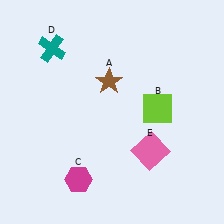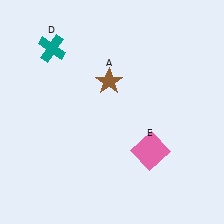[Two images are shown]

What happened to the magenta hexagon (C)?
The magenta hexagon (C) was removed in Image 2. It was in the bottom-left area of Image 1.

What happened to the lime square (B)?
The lime square (B) was removed in Image 2. It was in the top-right area of Image 1.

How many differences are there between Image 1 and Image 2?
There are 2 differences between the two images.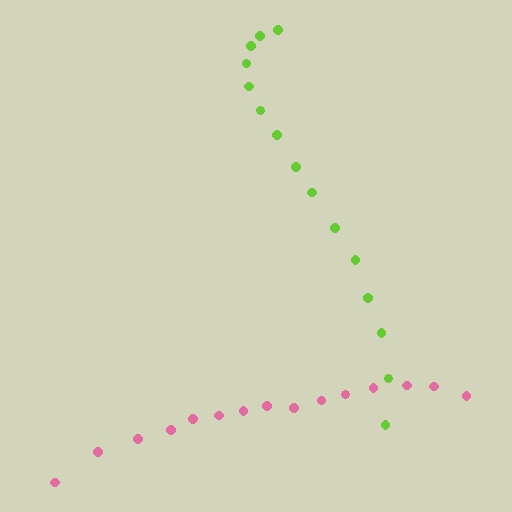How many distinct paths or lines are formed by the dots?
There are 2 distinct paths.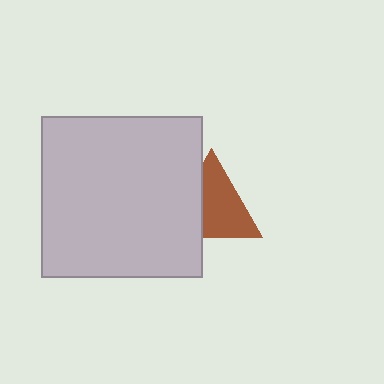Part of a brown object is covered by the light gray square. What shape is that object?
It is a triangle.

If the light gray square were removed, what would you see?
You would see the complete brown triangle.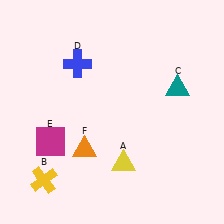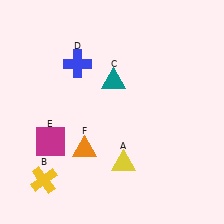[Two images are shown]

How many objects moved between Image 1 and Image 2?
1 object moved between the two images.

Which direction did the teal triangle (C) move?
The teal triangle (C) moved left.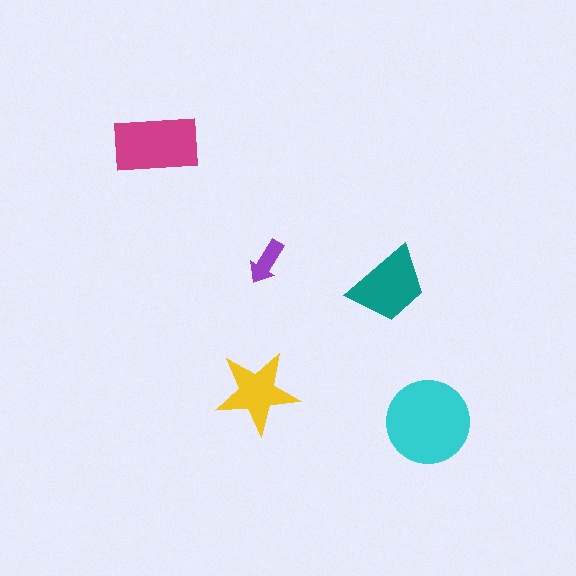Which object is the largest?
The cyan circle.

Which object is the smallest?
The purple arrow.